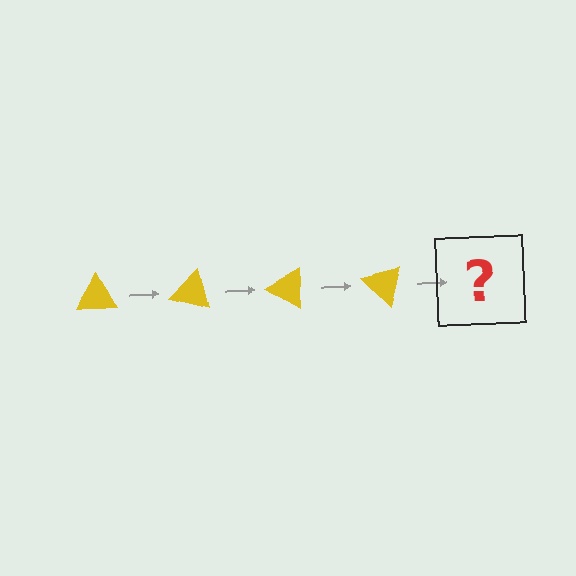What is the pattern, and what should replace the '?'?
The pattern is that the triangle rotates 15 degrees each step. The '?' should be a yellow triangle rotated 60 degrees.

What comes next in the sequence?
The next element should be a yellow triangle rotated 60 degrees.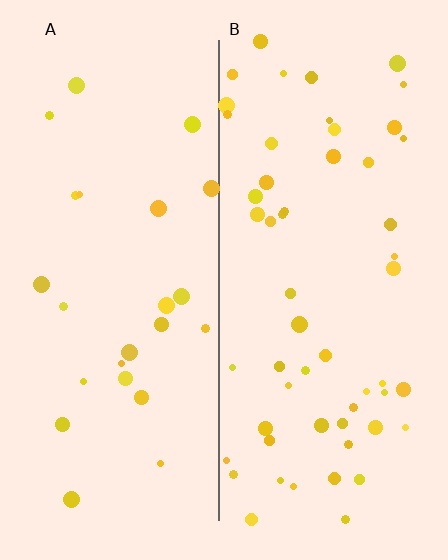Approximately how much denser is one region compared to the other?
Approximately 2.3× — region B over region A.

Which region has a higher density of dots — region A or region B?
B (the right).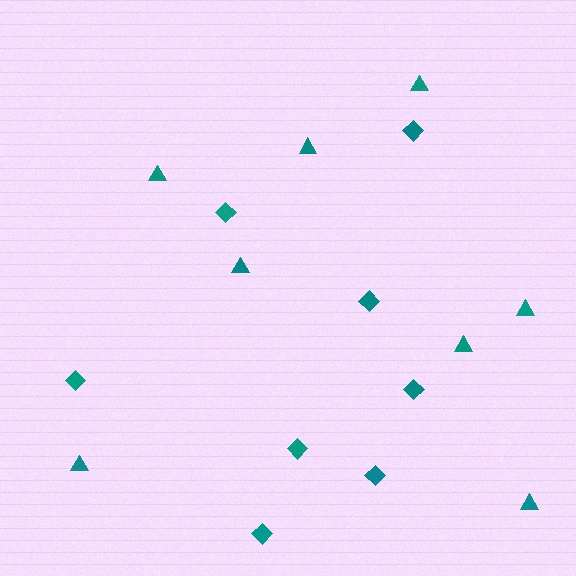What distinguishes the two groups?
There are 2 groups: one group of triangles (8) and one group of diamonds (8).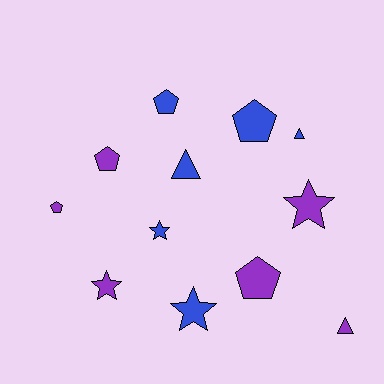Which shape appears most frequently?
Pentagon, with 5 objects.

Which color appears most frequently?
Purple, with 6 objects.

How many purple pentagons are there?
There are 3 purple pentagons.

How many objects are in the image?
There are 12 objects.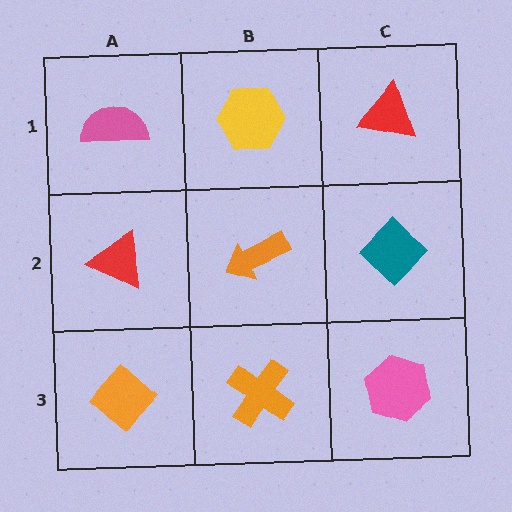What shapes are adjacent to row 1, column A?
A red triangle (row 2, column A), a yellow hexagon (row 1, column B).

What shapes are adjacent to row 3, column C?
A teal diamond (row 2, column C), an orange cross (row 3, column B).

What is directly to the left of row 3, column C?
An orange cross.